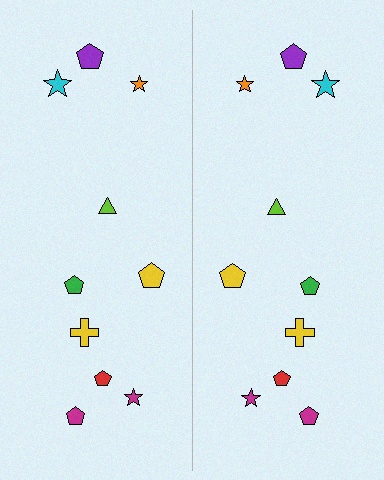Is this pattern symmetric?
Yes, this pattern has bilateral (reflection) symmetry.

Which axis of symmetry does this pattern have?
The pattern has a vertical axis of symmetry running through the center of the image.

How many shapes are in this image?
There are 20 shapes in this image.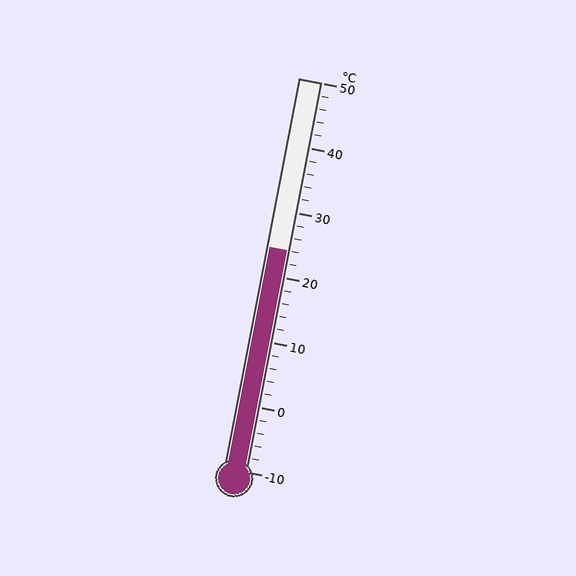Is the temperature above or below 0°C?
The temperature is above 0°C.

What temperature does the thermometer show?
The thermometer shows approximately 24°C.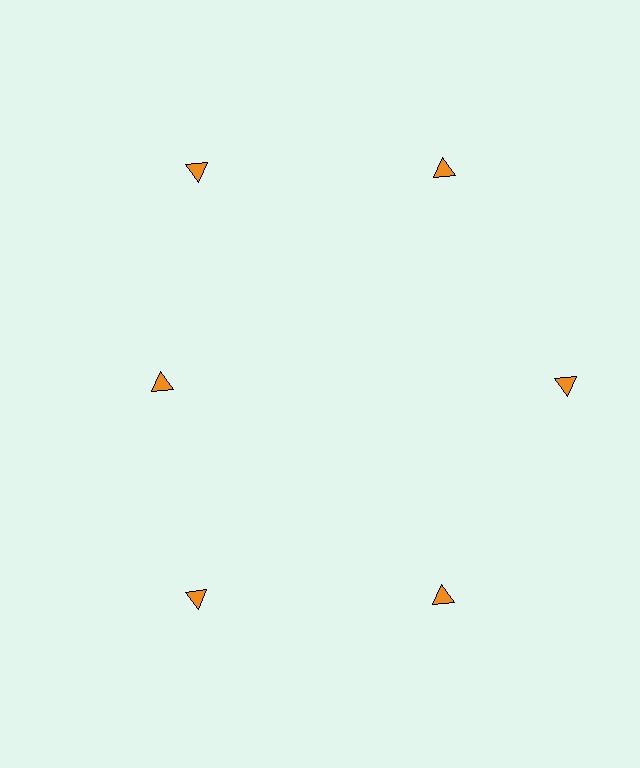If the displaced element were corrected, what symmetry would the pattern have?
It would have 6-fold rotational symmetry — the pattern would map onto itself every 60 degrees.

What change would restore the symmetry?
The symmetry would be restored by moving it outward, back onto the ring so that all 6 triangles sit at equal angles and equal distance from the center.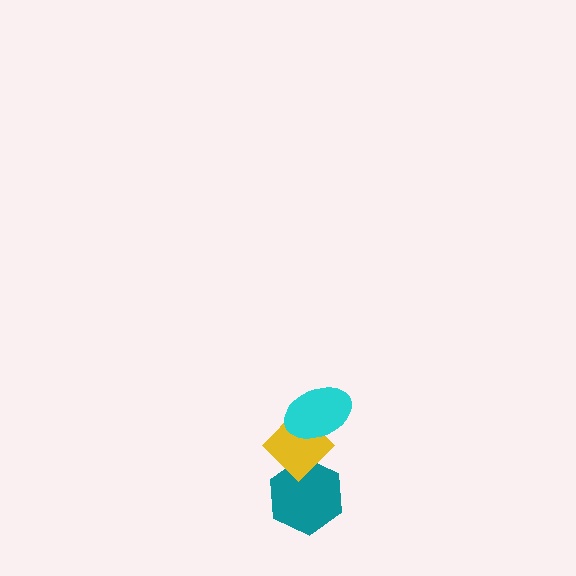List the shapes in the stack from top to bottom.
From top to bottom: the cyan ellipse, the yellow diamond, the teal hexagon.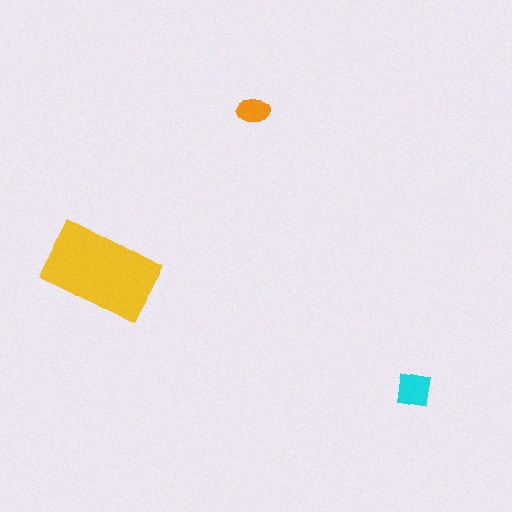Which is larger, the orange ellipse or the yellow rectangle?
The yellow rectangle.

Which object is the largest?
The yellow rectangle.